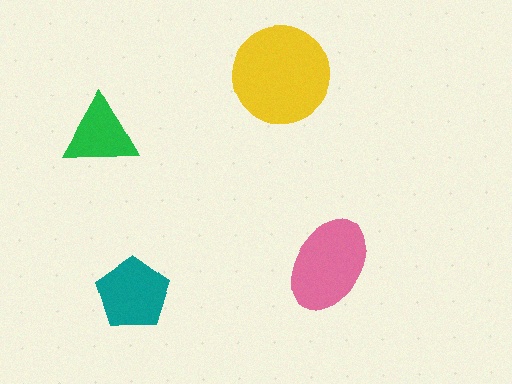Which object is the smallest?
The green triangle.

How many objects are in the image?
There are 4 objects in the image.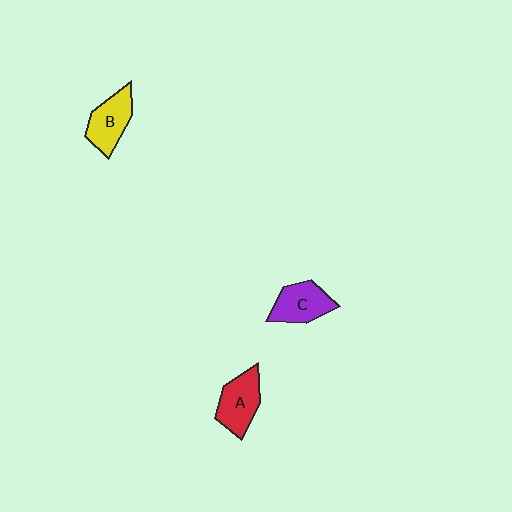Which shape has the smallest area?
Shape C (purple).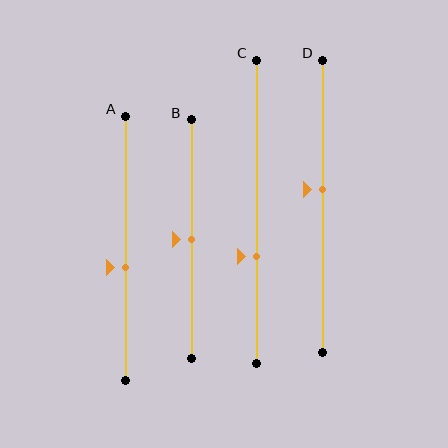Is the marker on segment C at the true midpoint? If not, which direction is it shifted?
No, the marker on segment C is shifted downward by about 15% of the segment length.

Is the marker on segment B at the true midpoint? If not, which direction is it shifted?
Yes, the marker on segment B is at the true midpoint.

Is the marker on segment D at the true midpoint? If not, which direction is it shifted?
No, the marker on segment D is shifted upward by about 6% of the segment length.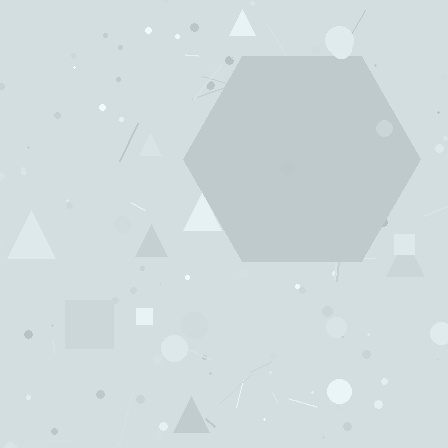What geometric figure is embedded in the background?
A hexagon is embedded in the background.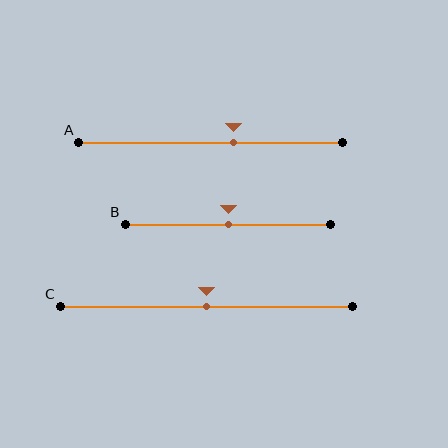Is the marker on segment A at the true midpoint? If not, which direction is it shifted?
No, the marker on segment A is shifted to the right by about 9% of the segment length.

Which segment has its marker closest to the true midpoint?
Segment B has its marker closest to the true midpoint.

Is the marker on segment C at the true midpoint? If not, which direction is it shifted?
Yes, the marker on segment C is at the true midpoint.